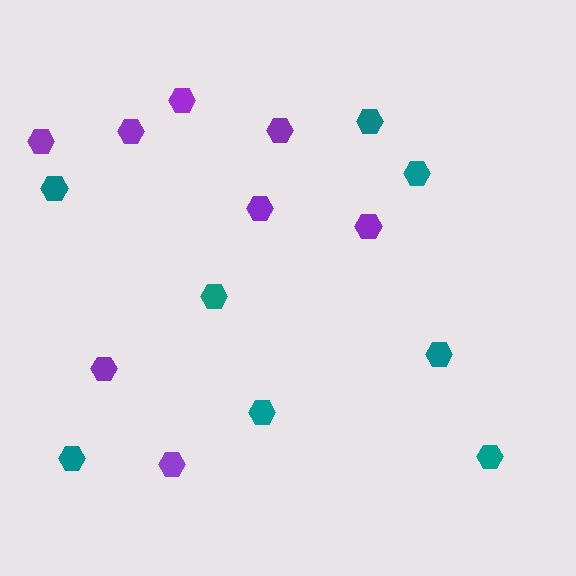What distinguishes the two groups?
There are 2 groups: one group of teal hexagons (8) and one group of purple hexagons (8).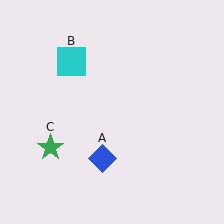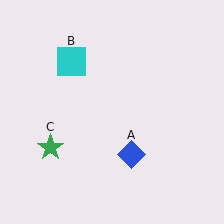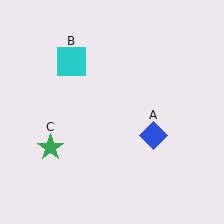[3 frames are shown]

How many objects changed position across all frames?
1 object changed position: blue diamond (object A).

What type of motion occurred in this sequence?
The blue diamond (object A) rotated counterclockwise around the center of the scene.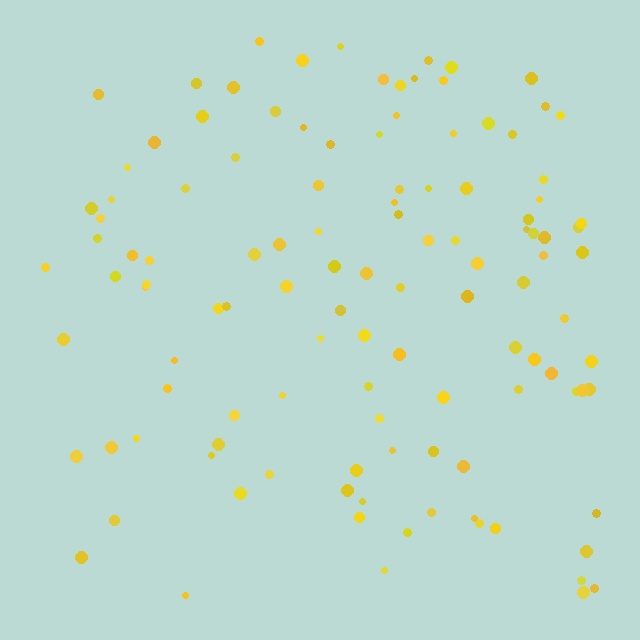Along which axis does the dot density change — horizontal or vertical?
Horizontal.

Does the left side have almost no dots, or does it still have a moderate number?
Still a moderate number, just noticeably fewer than the right.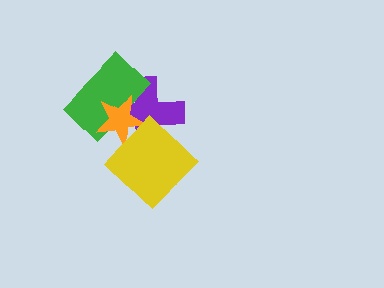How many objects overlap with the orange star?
3 objects overlap with the orange star.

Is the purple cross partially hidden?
Yes, it is partially covered by another shape.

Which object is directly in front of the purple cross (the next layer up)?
The green rectangle is directly in front of the purple cross.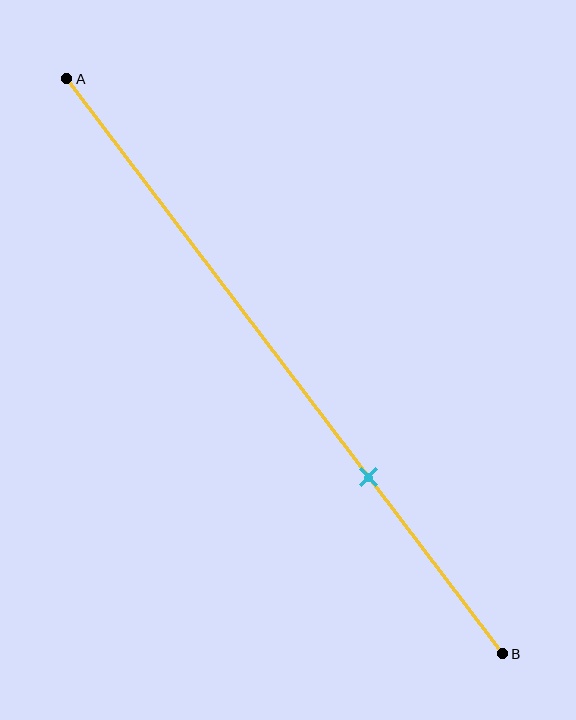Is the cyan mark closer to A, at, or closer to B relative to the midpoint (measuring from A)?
The cyan mark is closer to point B than the midpoint of segment AB.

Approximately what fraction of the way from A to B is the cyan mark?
The cyan mark is approximately 70% of the way from A to B.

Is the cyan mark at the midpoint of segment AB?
No, the mark is at about 70% from A, not at the 50% midpoint.